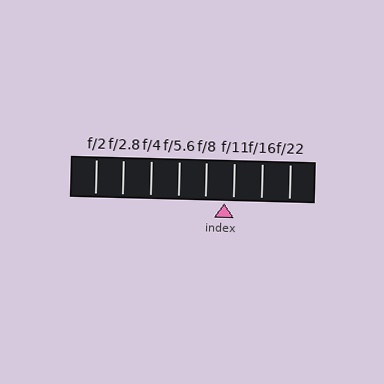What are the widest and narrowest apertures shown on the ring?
The widest aperture shown is f/2 and the narrowest is f/22.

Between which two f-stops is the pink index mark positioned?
The index mark is between f/8 and f/11.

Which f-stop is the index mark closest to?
The index mark is closest to f/11.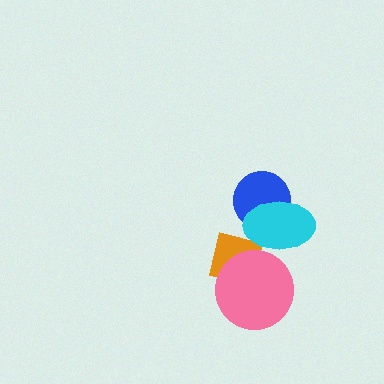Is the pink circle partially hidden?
No, no other shape covers it.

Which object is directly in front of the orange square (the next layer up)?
The pink circle is directly in front of the orange square.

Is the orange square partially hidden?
Yes, it is partially covered by another shape.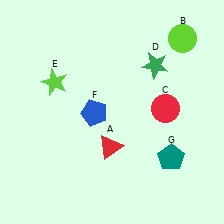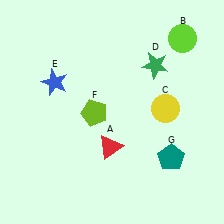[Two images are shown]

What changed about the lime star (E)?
In Image 1, E is lime. In Image 2, it changed to blue.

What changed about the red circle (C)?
In Image 1, C is red. In Image 2, it changed to yellow.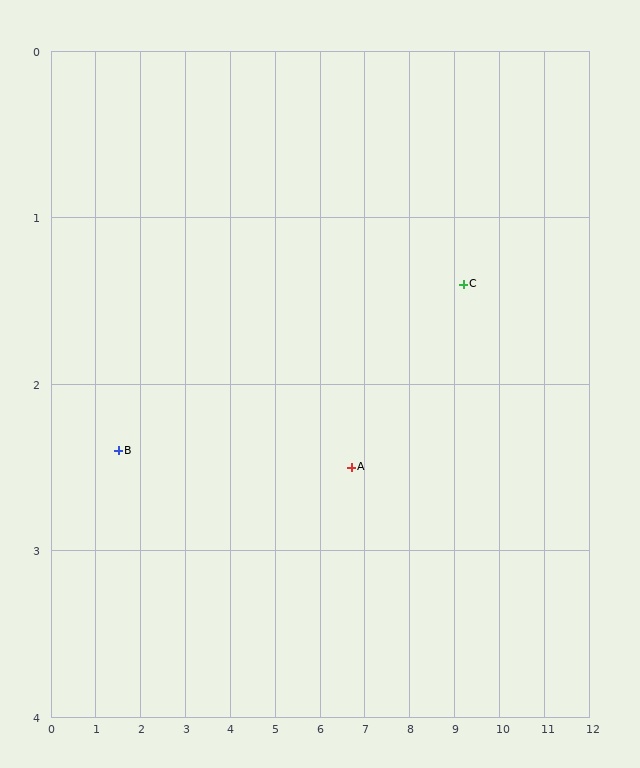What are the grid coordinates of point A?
Point A is at approximately (6.7, 2.5).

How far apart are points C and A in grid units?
Points C and A are about 2.7 grid units apart.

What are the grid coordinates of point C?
Point C is at approximately (9.2, 1.4).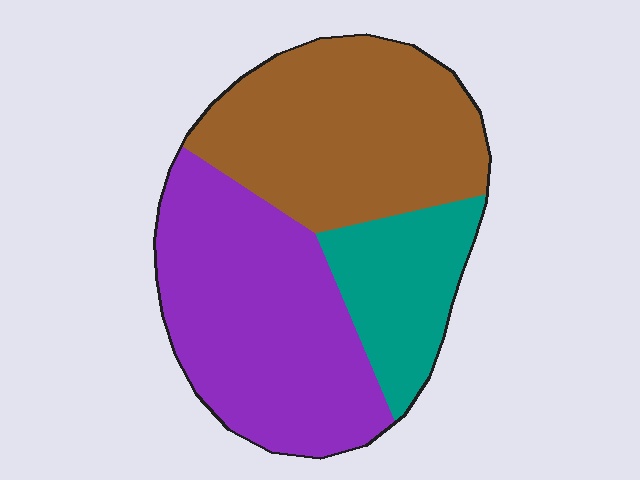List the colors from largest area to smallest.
From largest to smallest: purple, brown, teal.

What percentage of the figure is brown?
Brown covers 39% of the figure.